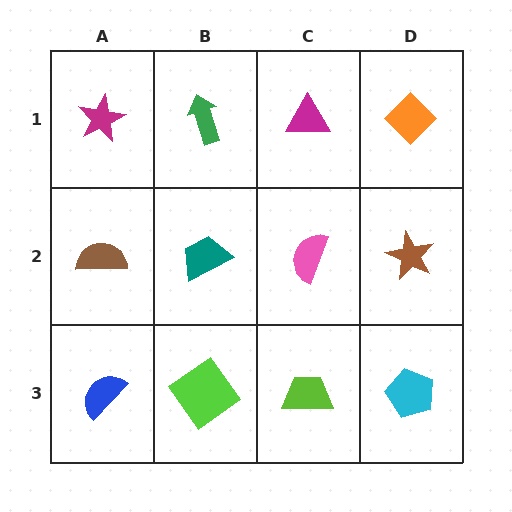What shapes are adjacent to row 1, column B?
A teal trapezoid (row 2, column B), a magenta star (row 1, column A), a magenta triangle (row 1, column C).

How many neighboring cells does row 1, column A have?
2.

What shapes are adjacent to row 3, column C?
A pink semicircle (row 2, column C), a lime diamond (row 3, column B), a cyan pentagon (row 3, column D).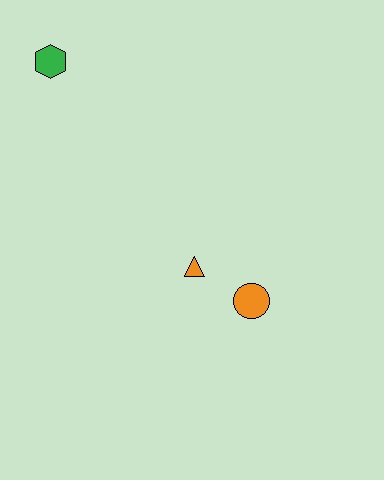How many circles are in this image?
There is 1 circle.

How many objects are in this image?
There are 3 objects.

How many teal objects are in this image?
There are no teal objects.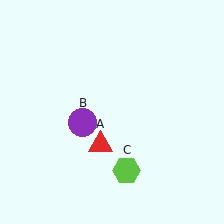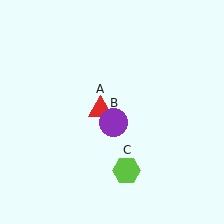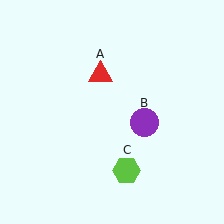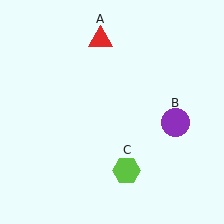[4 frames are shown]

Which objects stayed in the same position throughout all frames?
Lime hexagon (object C) remained stationary.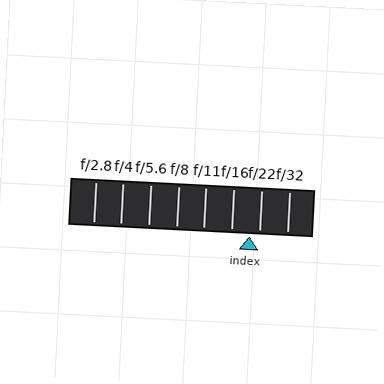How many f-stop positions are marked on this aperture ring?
There are 8 f-stop positions marked.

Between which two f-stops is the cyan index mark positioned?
The index mark is between f/16 and f/22.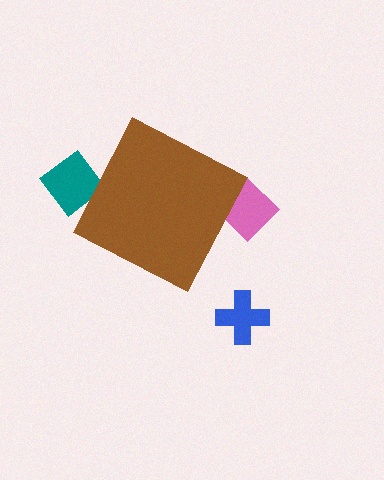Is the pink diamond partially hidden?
Yes, the pink diamond is partially hidden behind the brown diamond.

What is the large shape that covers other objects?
A brown diamond.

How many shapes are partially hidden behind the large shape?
2 shapes are partially hidden.